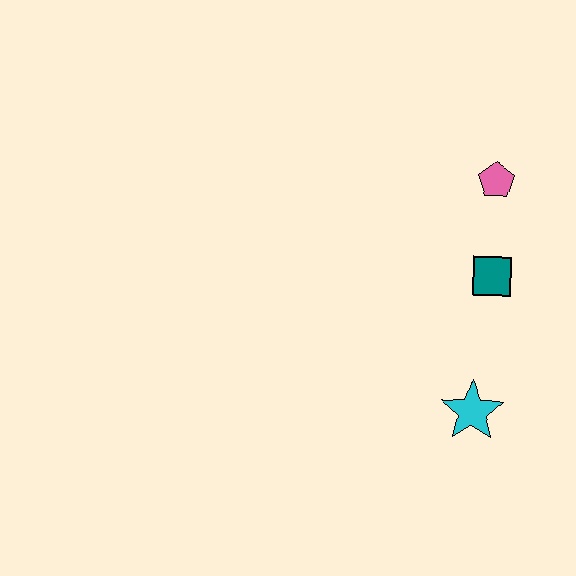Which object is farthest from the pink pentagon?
The cyan star is farthest from the pink pentagon.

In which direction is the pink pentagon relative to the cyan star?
The pink pentagon is above the cyan star.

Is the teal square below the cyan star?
No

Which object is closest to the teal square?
The pink pentagon is closest to the teal square.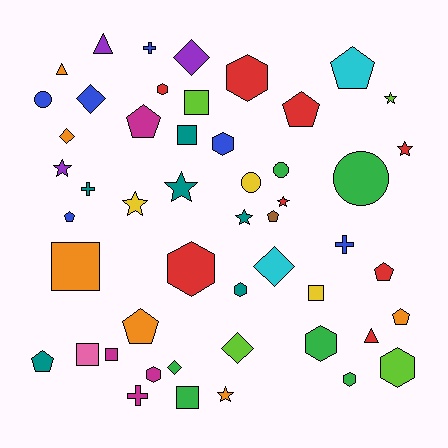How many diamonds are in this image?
There are 6 diamonds.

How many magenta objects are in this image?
There are 4 magenta objects.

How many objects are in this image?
There are 50 objects.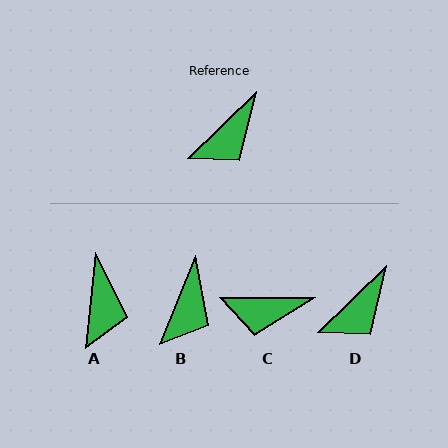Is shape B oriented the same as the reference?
No, it is off by about 23 degrees.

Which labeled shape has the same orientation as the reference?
D.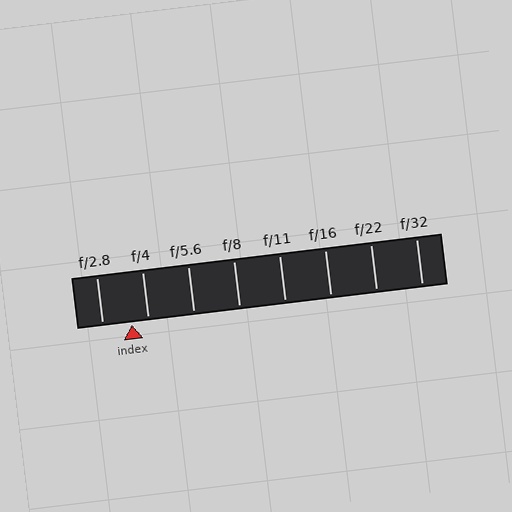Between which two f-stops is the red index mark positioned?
The index mark is between f/2.8 and f/4.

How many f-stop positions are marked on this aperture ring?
There are 8 f-stop positions marked.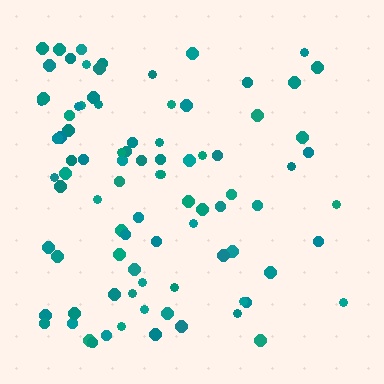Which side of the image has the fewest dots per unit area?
The right.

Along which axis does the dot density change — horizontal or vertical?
Horizontal.